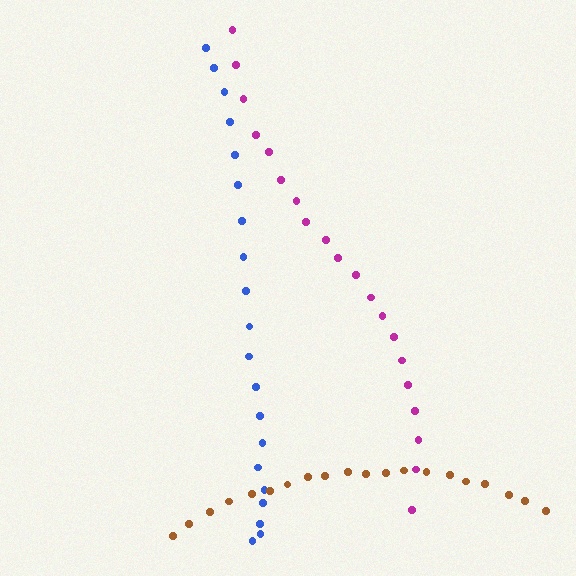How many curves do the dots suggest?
There are 3 distinct paths.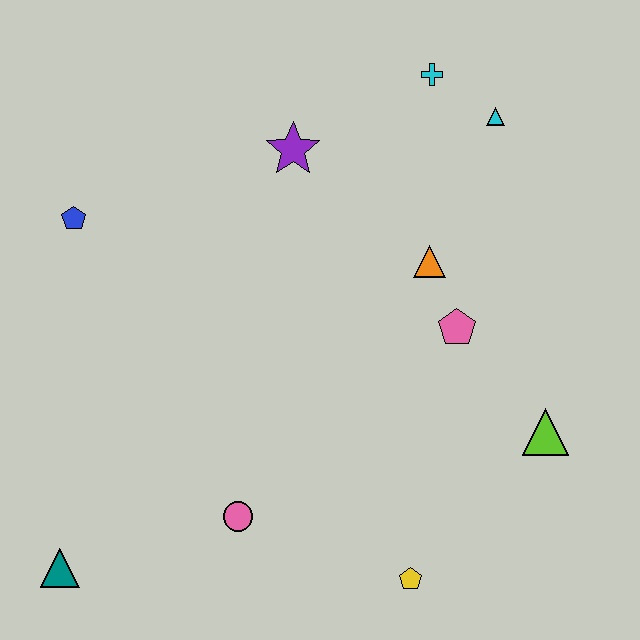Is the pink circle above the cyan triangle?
No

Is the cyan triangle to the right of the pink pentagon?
Yes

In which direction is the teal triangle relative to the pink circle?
The teal triangle is to the left of the pink circle.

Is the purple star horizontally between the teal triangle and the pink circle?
No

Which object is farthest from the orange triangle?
The teal triangle is farthest from the orange triangle.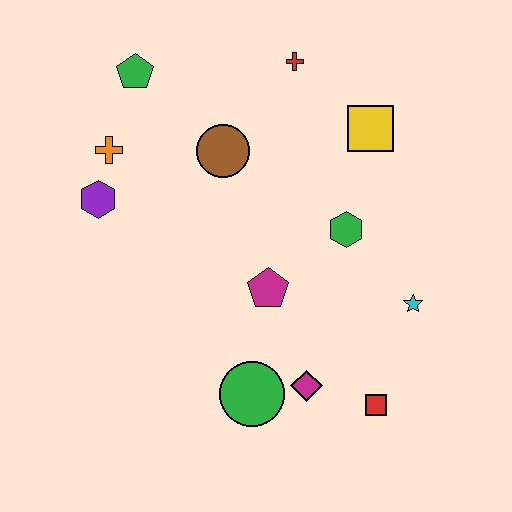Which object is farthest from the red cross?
The red square is farthest from the red cross.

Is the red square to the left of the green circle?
No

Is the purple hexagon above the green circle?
Yes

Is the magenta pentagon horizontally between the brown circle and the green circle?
No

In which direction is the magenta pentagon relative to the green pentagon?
The magenta pentagon is below the green pentagon.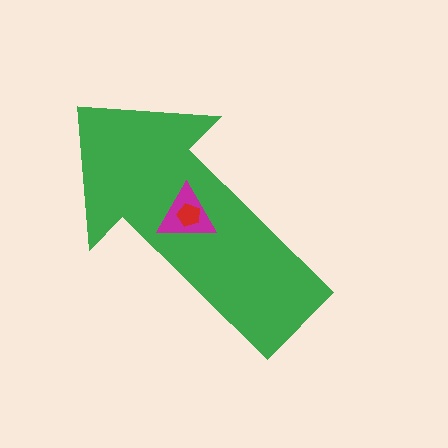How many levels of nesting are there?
3.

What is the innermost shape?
The red pentagon.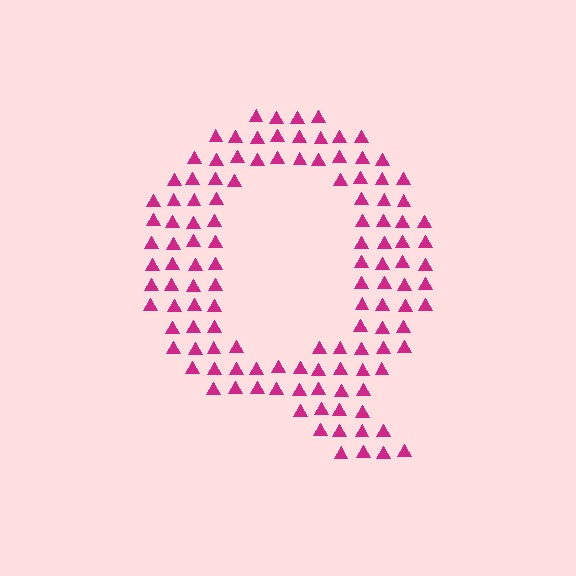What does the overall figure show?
The overall figure shows the letter Q.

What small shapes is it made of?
It is made of small triangles.